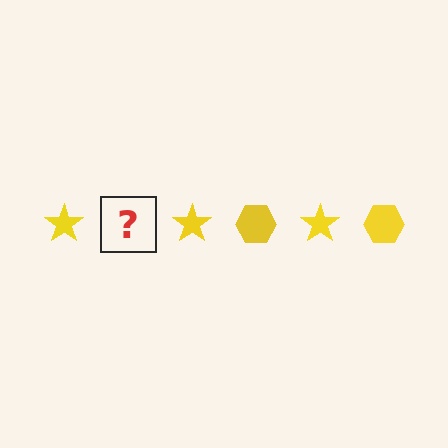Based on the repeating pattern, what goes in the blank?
The blank should be a yellow hexagon.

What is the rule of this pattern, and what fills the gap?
The rule is that the pattern cycles through star, hexagon shapes in yellow. The gap should be filled with a yellow hexagon.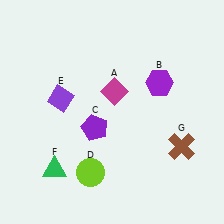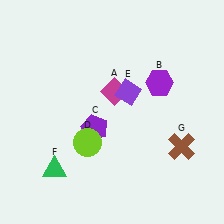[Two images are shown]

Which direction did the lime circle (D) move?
The lime circle (D) moved up.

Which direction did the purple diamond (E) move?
The purple diamond (E) moved right.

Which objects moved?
The objects that moved are: the lime circle (D), the purple diamond (E).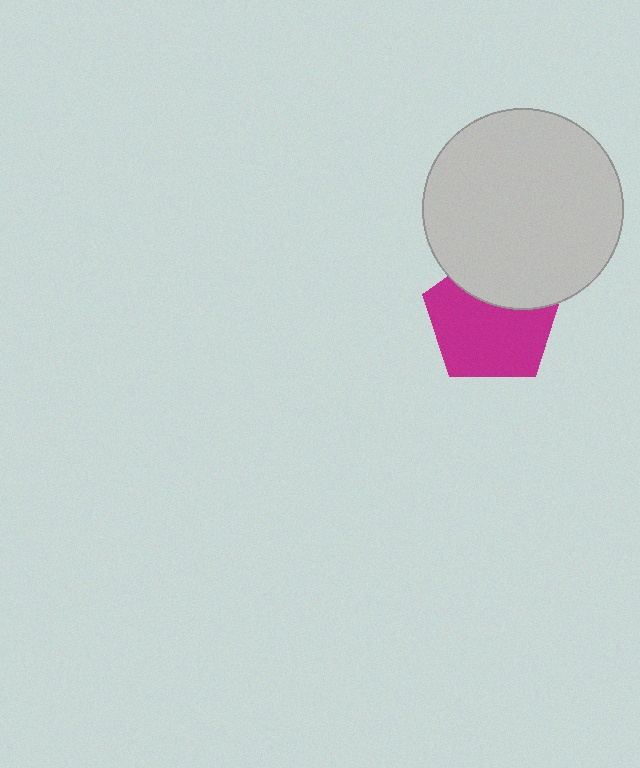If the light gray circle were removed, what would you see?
You would see the complete magenta pentagon.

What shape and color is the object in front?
The object in front is a light gray circle.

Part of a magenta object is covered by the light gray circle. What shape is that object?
It is a pentagon.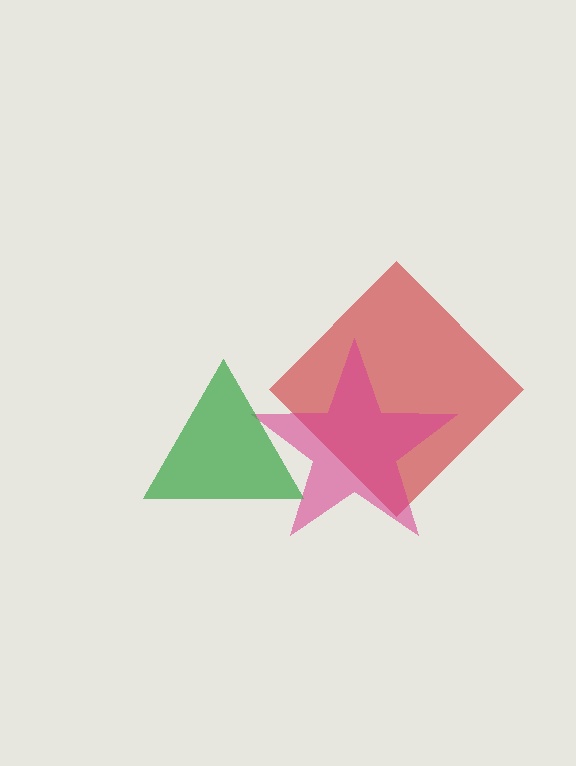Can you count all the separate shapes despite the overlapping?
Yes, there are 3 separate shapes.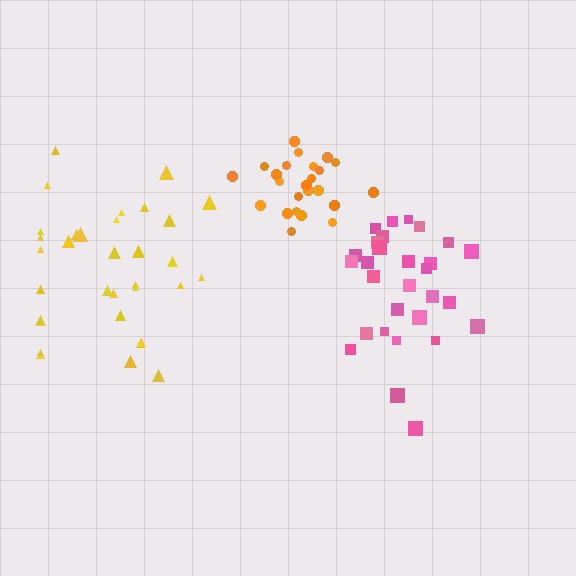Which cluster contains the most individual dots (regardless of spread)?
Yellow (33).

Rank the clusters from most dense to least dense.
orange, pink, yellow.